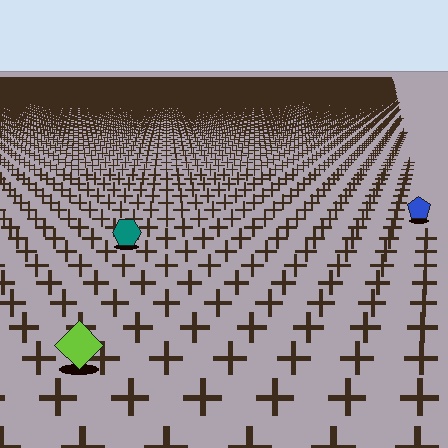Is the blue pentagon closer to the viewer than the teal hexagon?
No. The teal hexagon is closer — you can tell from the texture gradient: the ground texture is coarser near it.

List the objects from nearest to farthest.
From nearest to farthest: the lime diamond, the teal hexagon, the blue pentagon.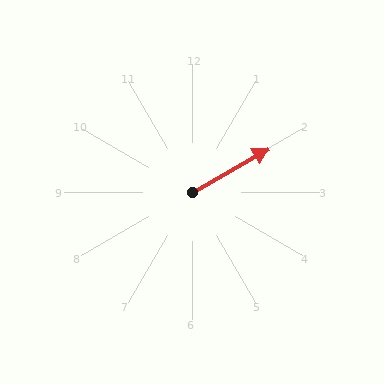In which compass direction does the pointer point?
Northeast.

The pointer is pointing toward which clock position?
Roughly 2 o'clock.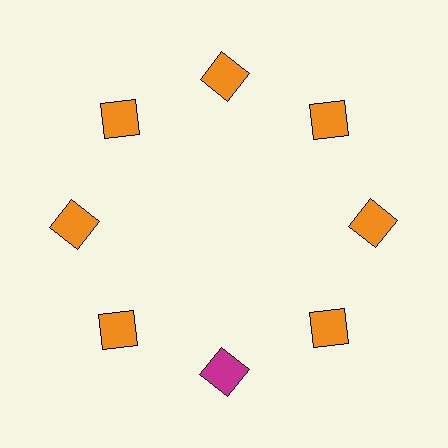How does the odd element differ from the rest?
It has a different color: magenta instead of orange.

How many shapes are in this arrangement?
There are 8 shapes arranged in a ring pattern.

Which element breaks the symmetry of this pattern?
The magenta square at roughly the 6 o'clock position breaks the symmetry. All other shapes are orange squares.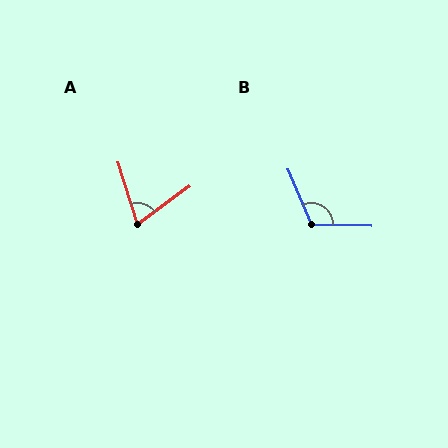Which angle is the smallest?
A, at approximately 71 degrees.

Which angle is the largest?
B, at approximately 115 degrees.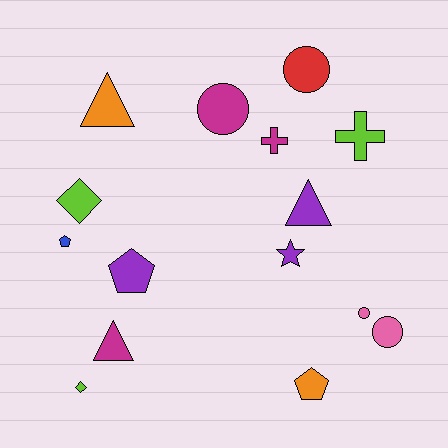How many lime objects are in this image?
There are 3 lime objects.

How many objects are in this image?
There are 15 objects.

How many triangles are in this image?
There are 3 triangles.